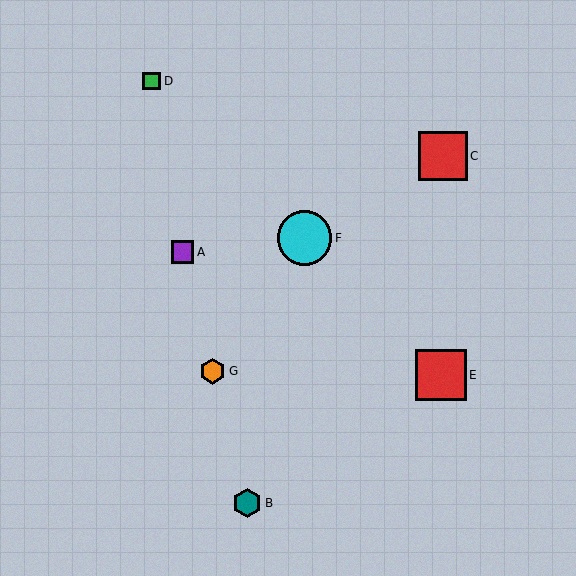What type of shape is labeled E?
Shape E is a red square.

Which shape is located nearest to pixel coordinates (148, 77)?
The green square (labeled D) at (152, 81) is nearest to that location.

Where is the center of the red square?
The center of the red square is at (443, 156).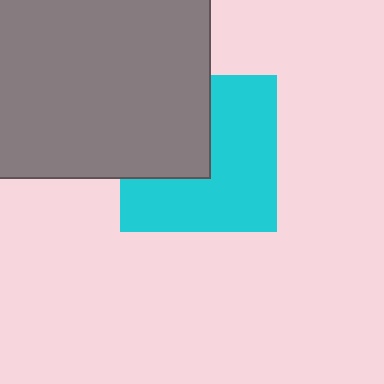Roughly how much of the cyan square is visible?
About half of it is visible (roughly 61%).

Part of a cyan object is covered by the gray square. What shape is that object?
It is a square.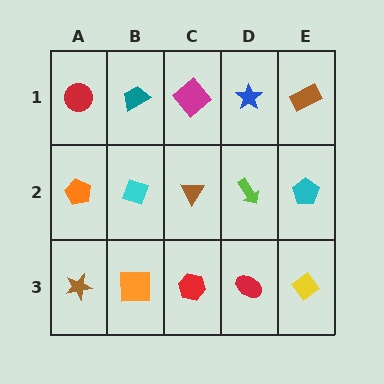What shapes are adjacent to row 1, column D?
A lime arrow (row 2, column D), a magenta diamond (row 1, column C), a brown rectangle (row 1, column E).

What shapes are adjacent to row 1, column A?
An orange pentagon (row 2, column A), a teal trapezoid (row 1, column B).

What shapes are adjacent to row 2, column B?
A teal trapezoid (row 1, column B), an orange square (row 3, column B), an orange pentagon (row 2, column A), a brown triangle (row 2, column C).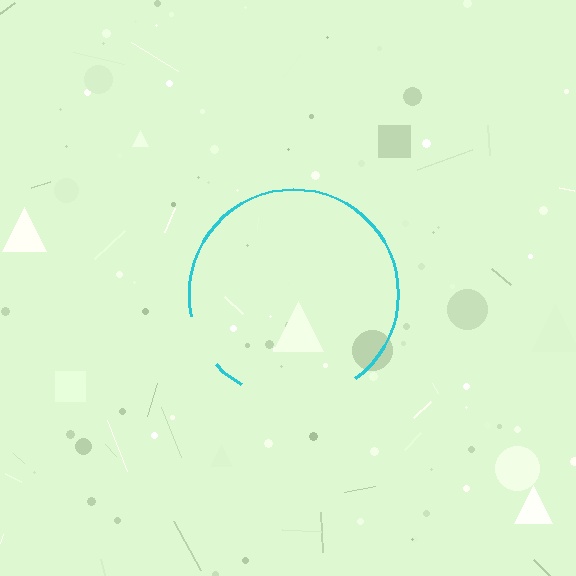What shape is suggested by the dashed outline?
The dashed outline suggests a circle.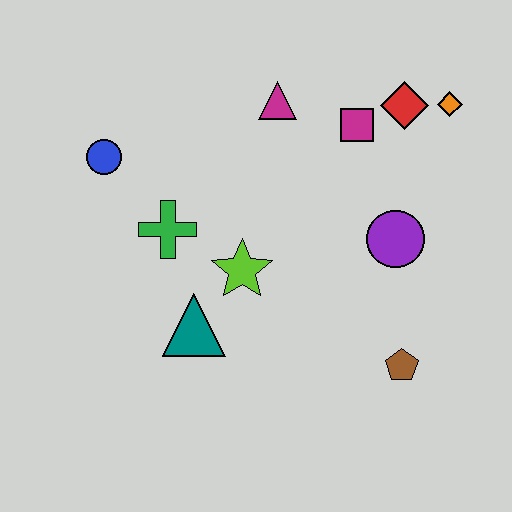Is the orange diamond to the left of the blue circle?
No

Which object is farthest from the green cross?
The orange diamond is farthest from the green cross.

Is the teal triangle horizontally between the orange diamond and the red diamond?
No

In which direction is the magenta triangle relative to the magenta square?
The magenta triangle is to the left of the magenta square.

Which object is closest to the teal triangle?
The lime star is closest to the teal triangle.